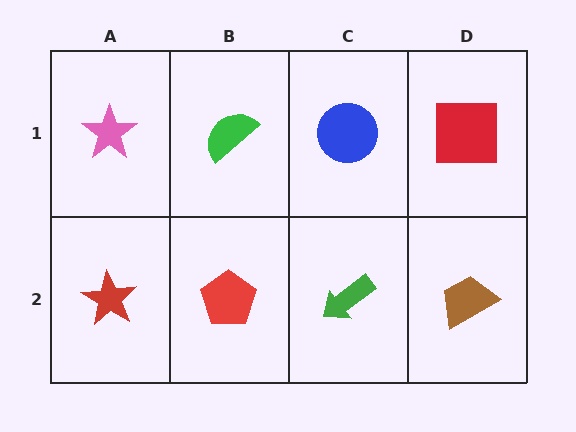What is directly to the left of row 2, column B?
A red star.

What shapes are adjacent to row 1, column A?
A red star (row 2, column A), a green semicircle (row 1, column B).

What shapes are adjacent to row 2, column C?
A blue circle (row 1, column C), a red pentagon (row 2, column B), a brown trapezoid (row 2, column D).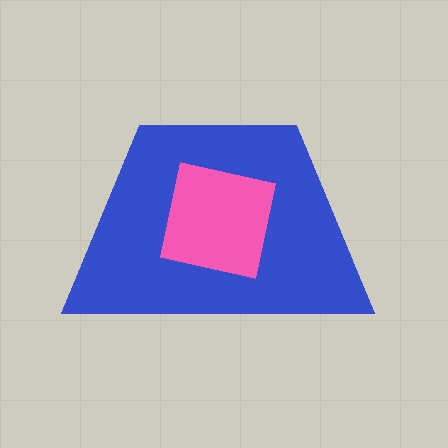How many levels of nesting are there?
2.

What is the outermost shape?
The blue trapezoid.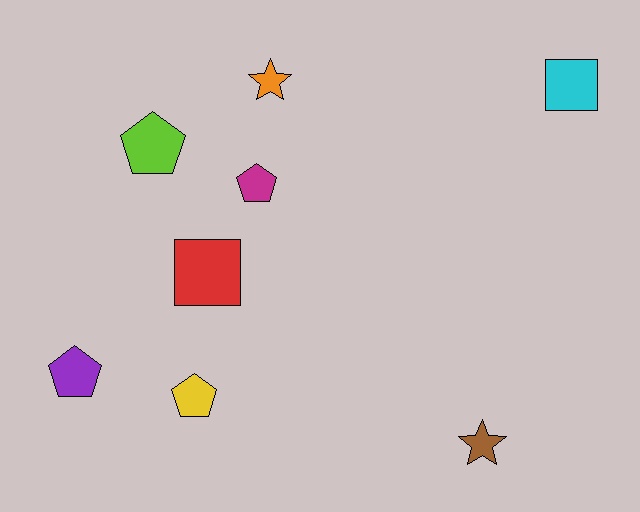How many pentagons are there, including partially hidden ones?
There are 4 pentagons.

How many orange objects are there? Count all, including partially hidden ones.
There is 1 orange object.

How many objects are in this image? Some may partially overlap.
There are 8 objects.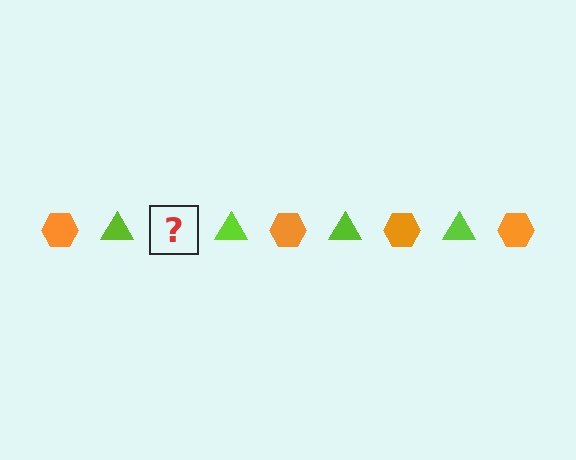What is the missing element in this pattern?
The missing element is an orange hexagon.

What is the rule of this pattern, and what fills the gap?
The rule is that the pattern alternates between orange hexagon and lime triangle. The gap should be filled with an orange hexagon.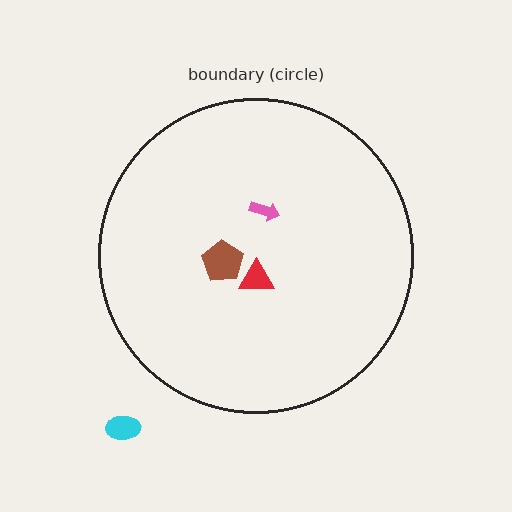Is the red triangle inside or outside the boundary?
Inside.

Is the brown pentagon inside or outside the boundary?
Inside.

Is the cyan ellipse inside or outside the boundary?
Outside.